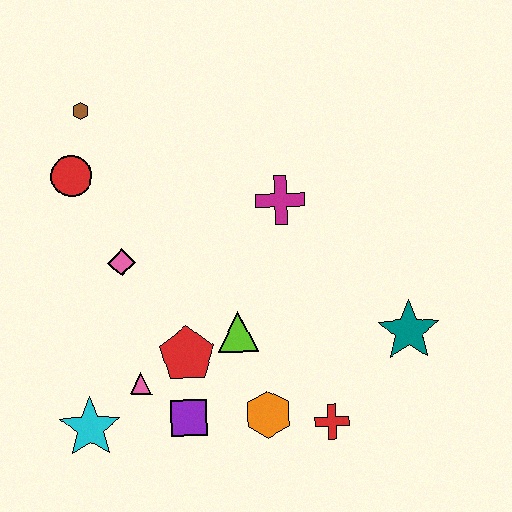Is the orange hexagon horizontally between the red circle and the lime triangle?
No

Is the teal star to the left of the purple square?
No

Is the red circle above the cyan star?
Yes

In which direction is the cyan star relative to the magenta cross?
The cyan star is below the magenta cross.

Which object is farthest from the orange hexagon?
The brown hexagon is farthest from the orange hexagon.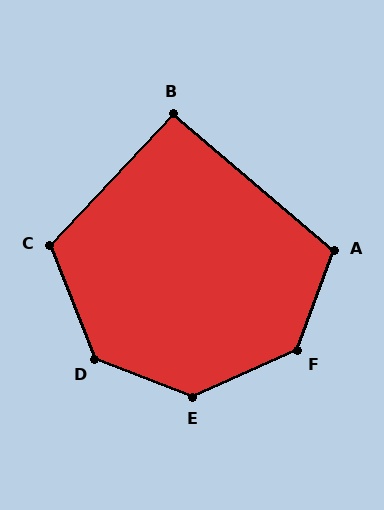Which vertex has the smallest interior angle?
B, at approximately 93 degrees.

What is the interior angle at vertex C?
Approximately 115 degrees (obtuse).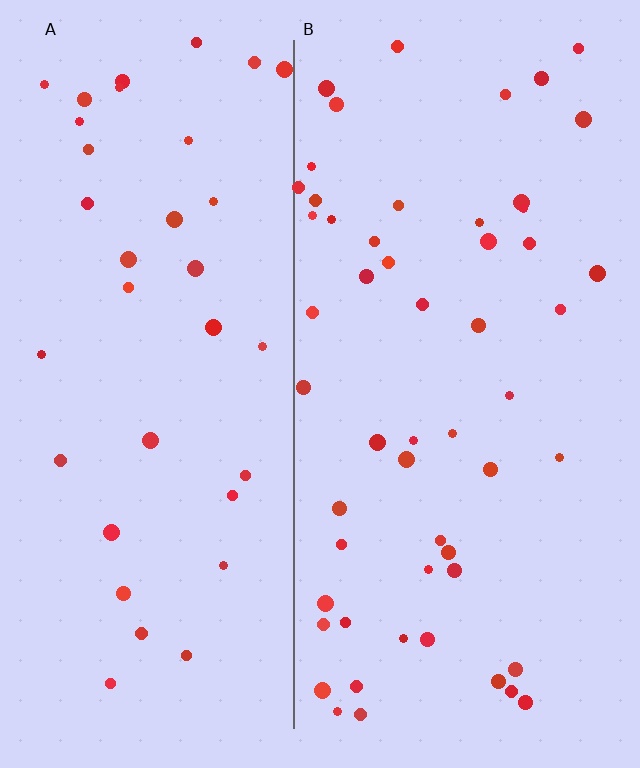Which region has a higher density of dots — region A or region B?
B (the right).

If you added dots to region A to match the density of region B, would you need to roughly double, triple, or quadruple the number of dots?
Approximately double.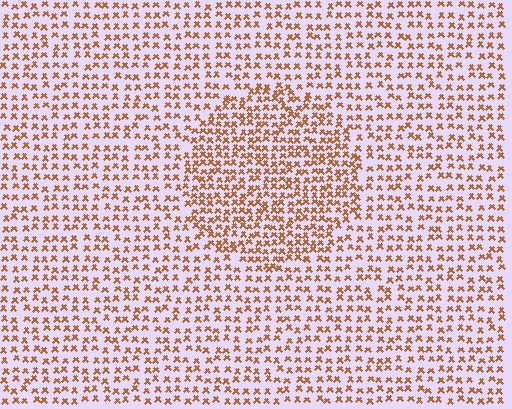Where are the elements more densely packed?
The elements are more densely packed inside the circle boundary.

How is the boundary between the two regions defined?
The boundary is defined by a change in element density (approximately 1.6x ratio). All elements are the same color, size, and shape.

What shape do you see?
I see a circle.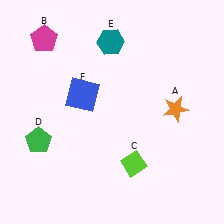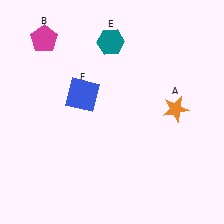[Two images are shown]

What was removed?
The green pentagon (D), the lime diamond (C) were removed in Image 2.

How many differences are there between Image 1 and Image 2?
There are 2 differences between the two images.